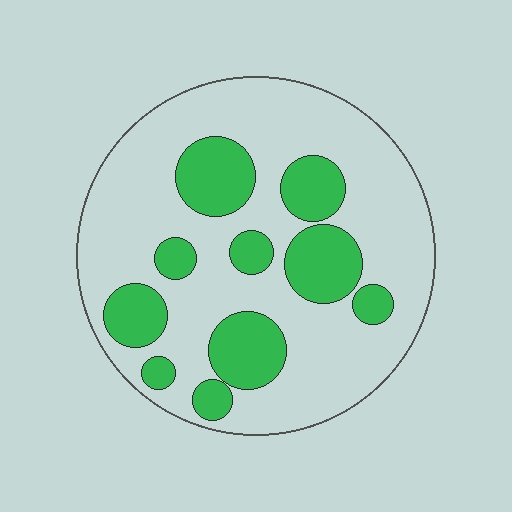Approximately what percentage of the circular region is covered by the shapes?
Approximately 30%.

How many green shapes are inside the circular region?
10.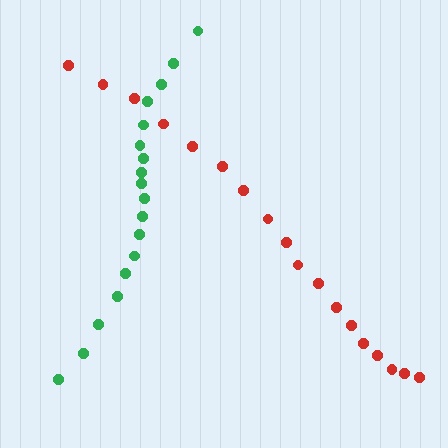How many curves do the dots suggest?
There are 2 distinct paths.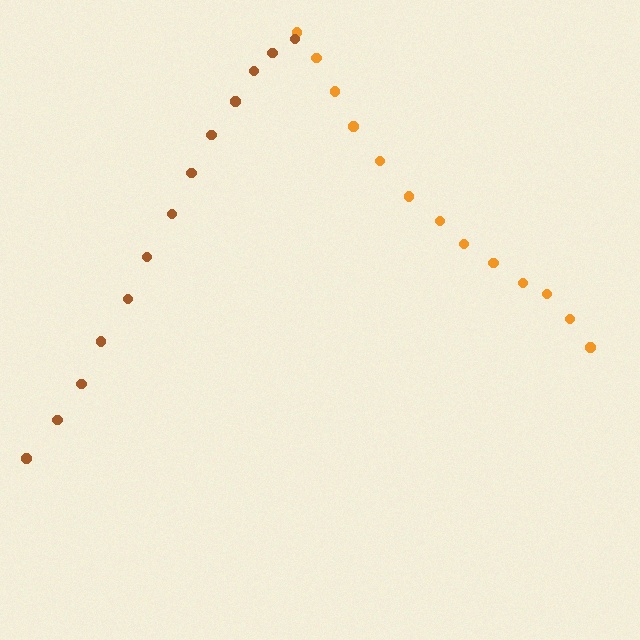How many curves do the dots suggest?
There are 2 distinct paths.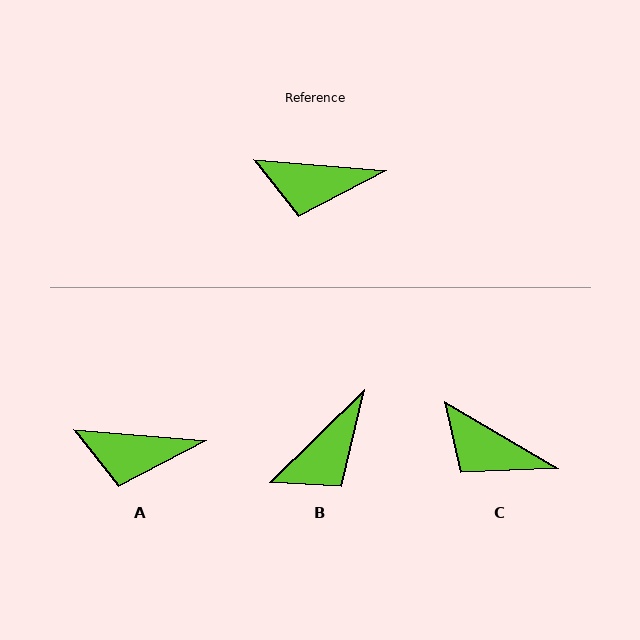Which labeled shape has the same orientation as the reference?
A.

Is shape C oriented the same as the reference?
No, it is off by about 25 degrees.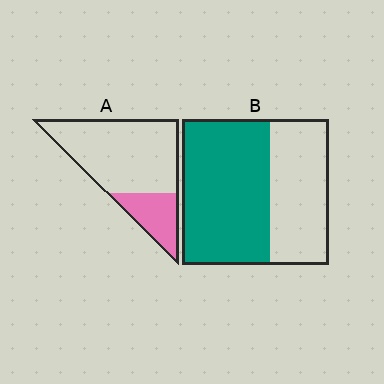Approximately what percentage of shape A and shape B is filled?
A is approximately 25% and B is approximately 60%.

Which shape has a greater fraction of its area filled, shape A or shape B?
Shape B.